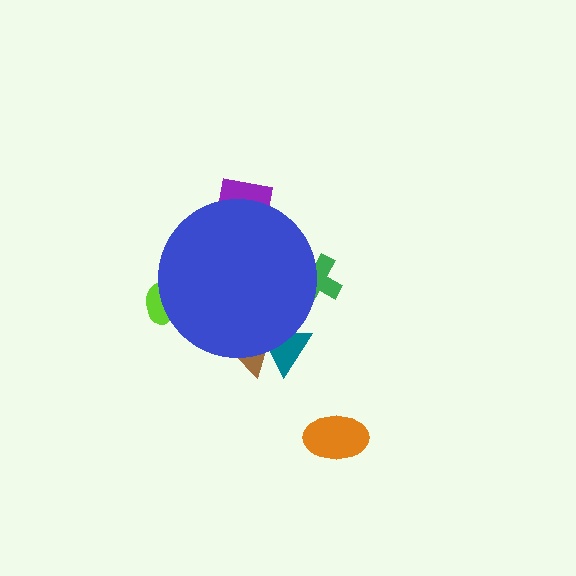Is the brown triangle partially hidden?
Yes, the brown triangle is partially hidden behind the blue circle.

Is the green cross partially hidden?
Yes, the green cross is partially hidden behind the blue circle.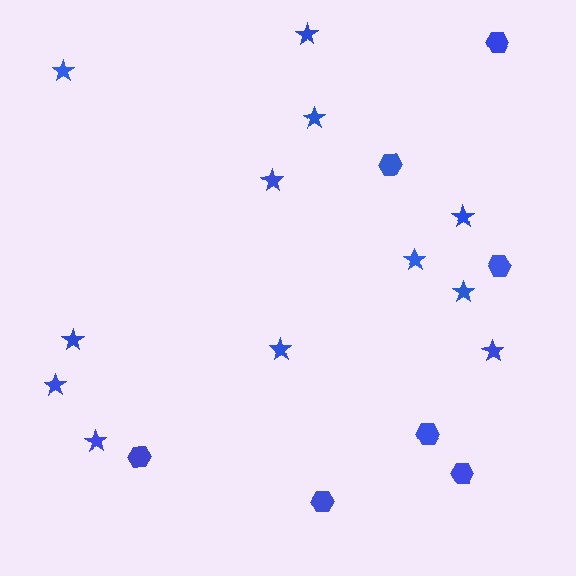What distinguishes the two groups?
There are 2 groups: one group of hexagons (7) and one group of stars (12).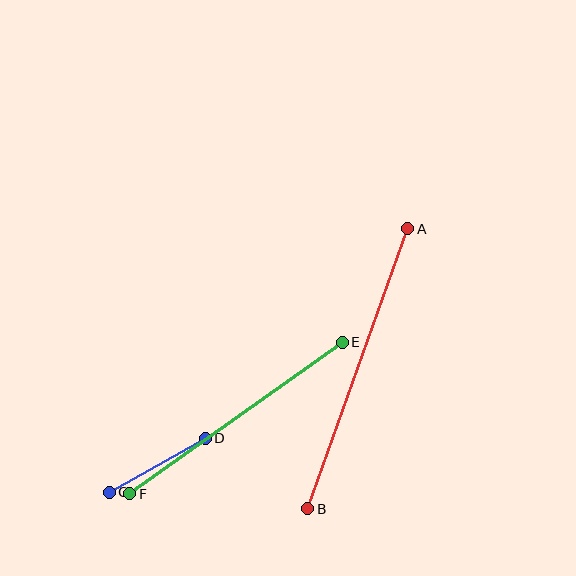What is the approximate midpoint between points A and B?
The midpoint is at approximately (358, 369) pixels.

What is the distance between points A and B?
The distance is approximately 297 pixels.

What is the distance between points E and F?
The distance is approximately 261 pixels.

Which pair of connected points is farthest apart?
Points A and B are farthest apart.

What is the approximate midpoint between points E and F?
The midpoint is at approximately (236, 418) pixels.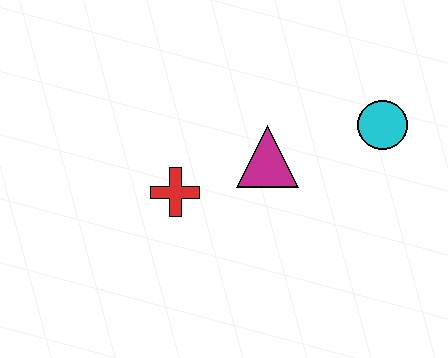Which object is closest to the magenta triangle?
The red cross is closest to the magenta triangle.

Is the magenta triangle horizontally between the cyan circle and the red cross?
Yes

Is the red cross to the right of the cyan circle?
No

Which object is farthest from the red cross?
The cyan circle is farthest from the red cross.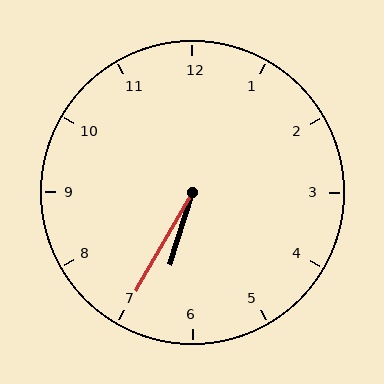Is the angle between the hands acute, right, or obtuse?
It is acute.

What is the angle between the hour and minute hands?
Approximately 12 degrees.